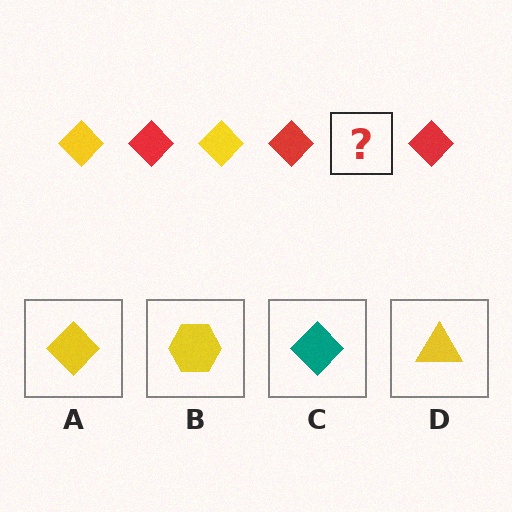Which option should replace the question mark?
Option A.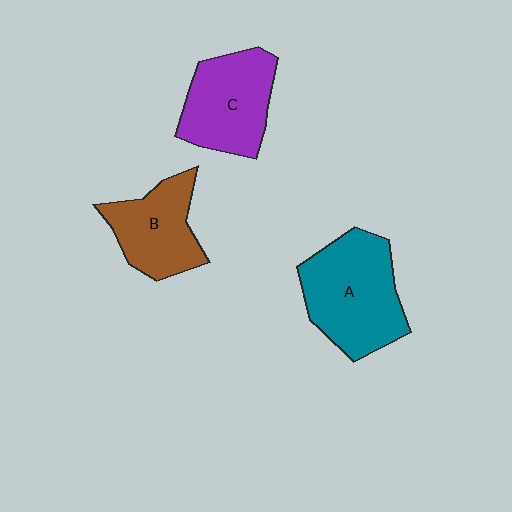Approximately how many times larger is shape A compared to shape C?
Approximately 1.2 times.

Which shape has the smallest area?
Shape B (brown).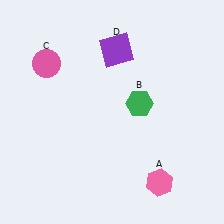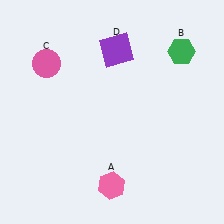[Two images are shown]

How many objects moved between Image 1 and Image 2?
2 objects moved between the two images.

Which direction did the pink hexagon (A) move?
The pink hexagon (A) moved left.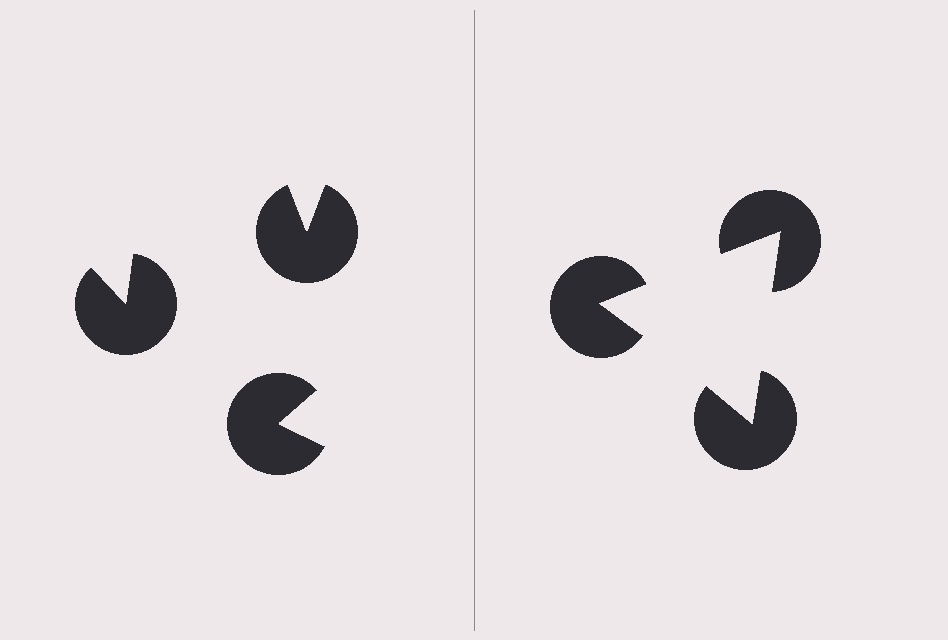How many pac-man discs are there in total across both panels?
6 — 3 on each side.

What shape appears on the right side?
An illusory triangle.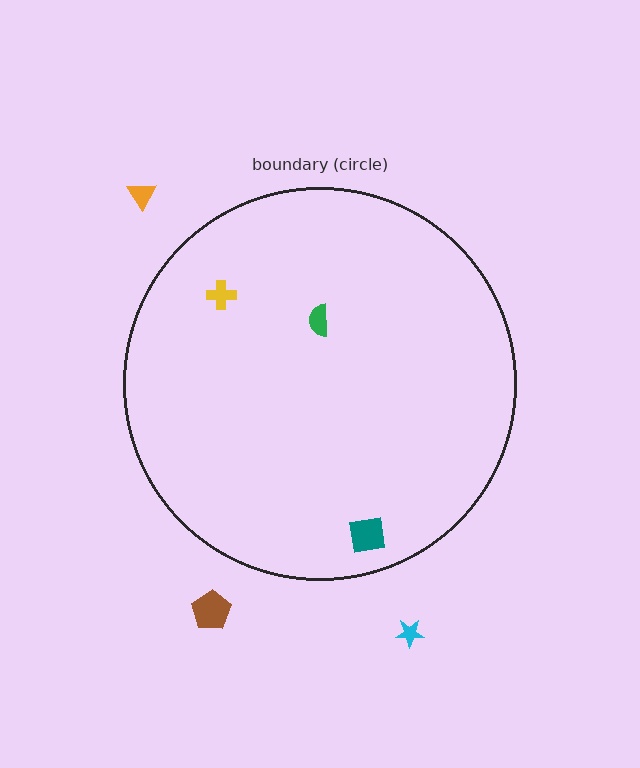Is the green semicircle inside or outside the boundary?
Inside.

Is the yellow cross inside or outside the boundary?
Inside.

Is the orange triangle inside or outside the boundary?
Outside.